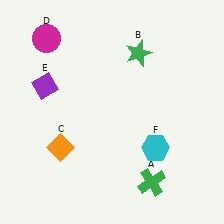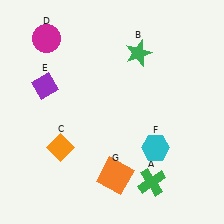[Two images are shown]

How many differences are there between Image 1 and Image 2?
There is 1 difference between the two images.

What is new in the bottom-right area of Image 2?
An orange square (G) was added in the bottom-right area of Image 2.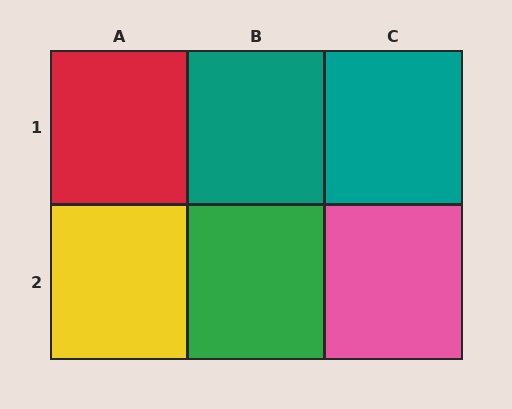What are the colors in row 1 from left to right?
Red, teal, teal.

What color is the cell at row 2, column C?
Pink.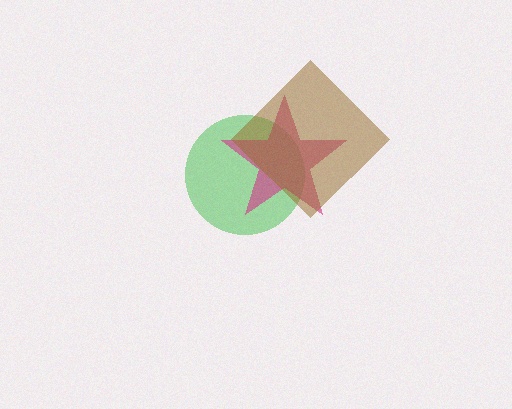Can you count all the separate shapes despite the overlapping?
Yes, there are 3 separate shapes.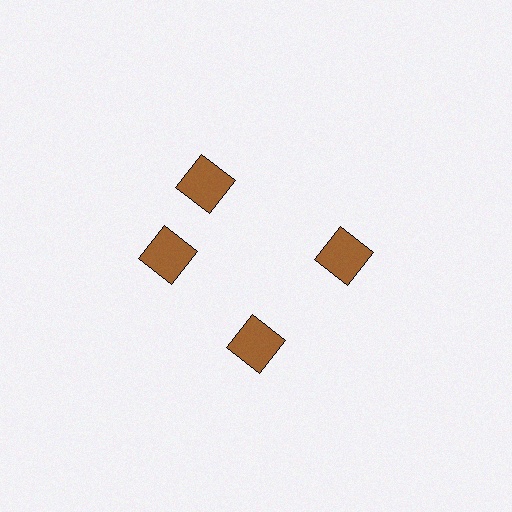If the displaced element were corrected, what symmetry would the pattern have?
It would have 4-fold rotational symmetry — the pattern would map onto itself every 90 degrees.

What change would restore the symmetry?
The symmetry would be restored by rotating it back into even spacing with its neighbors so that all 4 squares sit at equal angles and equal distance from the center.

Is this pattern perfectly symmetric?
No. The 4 brown squares are arranged in a ring, but one element near the 12 o'clock position is rotated out of alignment along the ring, breaking the 4-fold rotational symmetry.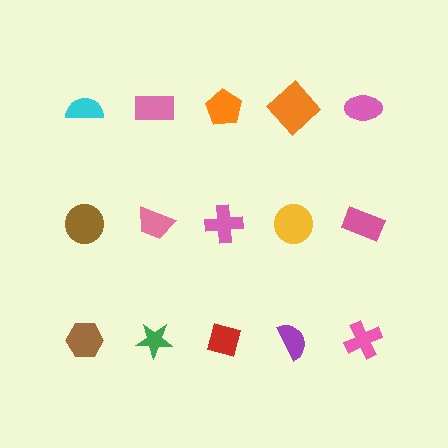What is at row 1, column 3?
An orange pentagon.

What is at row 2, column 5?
A pink rectangle.